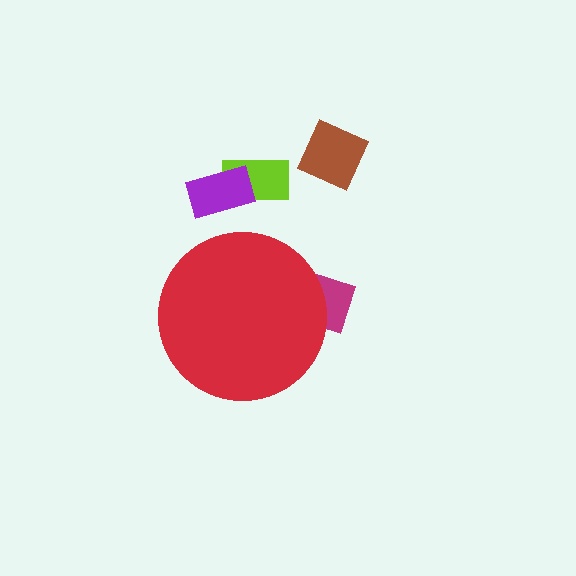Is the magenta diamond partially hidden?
Yes, the magenta diamond is partially hidden behind the red circle.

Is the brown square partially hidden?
No, the brown square is fully visible.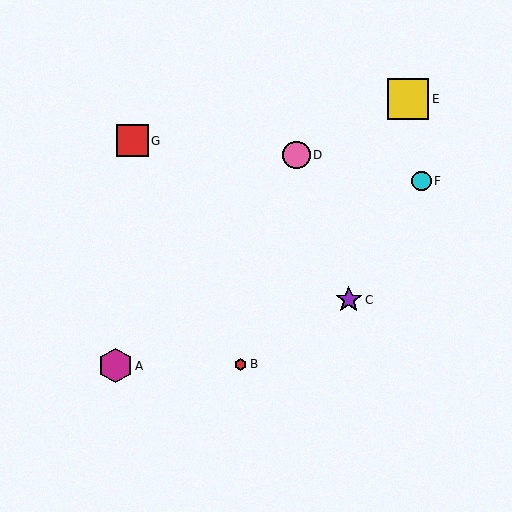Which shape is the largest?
The yellow square (labeled E) is the largest.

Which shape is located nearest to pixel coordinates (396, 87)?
The yellow square (labeled E) at (408, 99) is nearest to that location.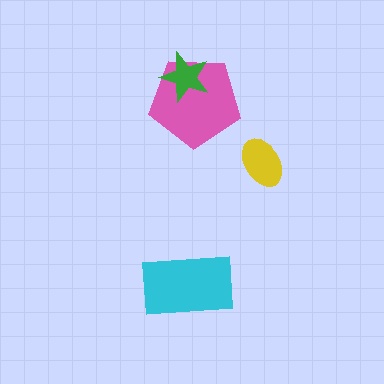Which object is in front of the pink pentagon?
The green star is in front of the pink pentagon.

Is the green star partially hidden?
No, no other shape covers it.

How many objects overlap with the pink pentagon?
1 object overlaps with the pink pentagon.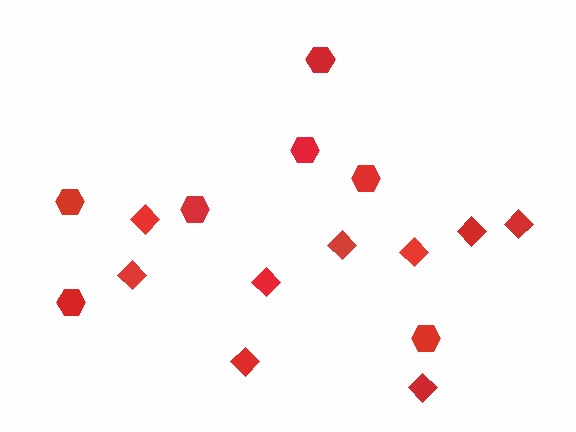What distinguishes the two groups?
There are 2 groups: one group of hexagons (7) and one group of diamonds (9).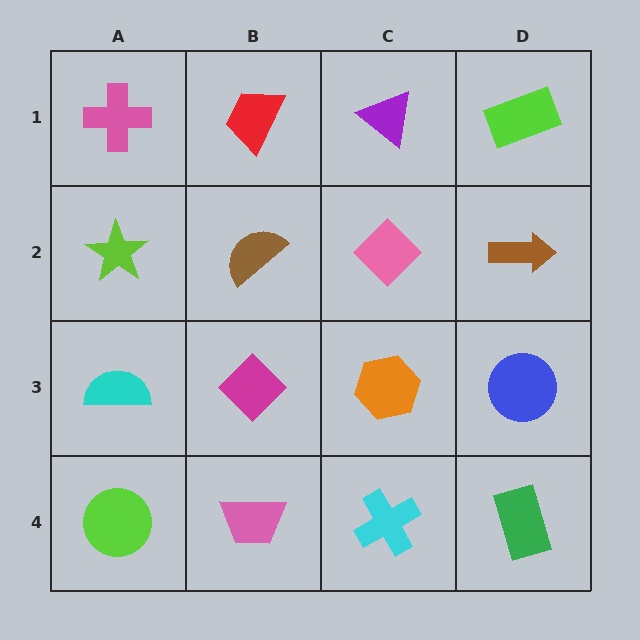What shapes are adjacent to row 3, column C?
A pink diamond (row 2, column C), a cyan cross (row 4, column C), a magenta diamond (row 3, column B), a blue circle (row 3, column D).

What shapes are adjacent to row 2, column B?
A red trapezoid (row 1, column B), a magenta diamond (row 3, column B), a lime star (row 2, column A), a pink diamond (row 2, column C).